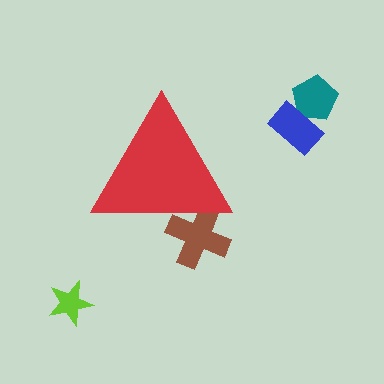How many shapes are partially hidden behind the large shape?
1 shape is partially hidden.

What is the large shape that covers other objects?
A red triangle.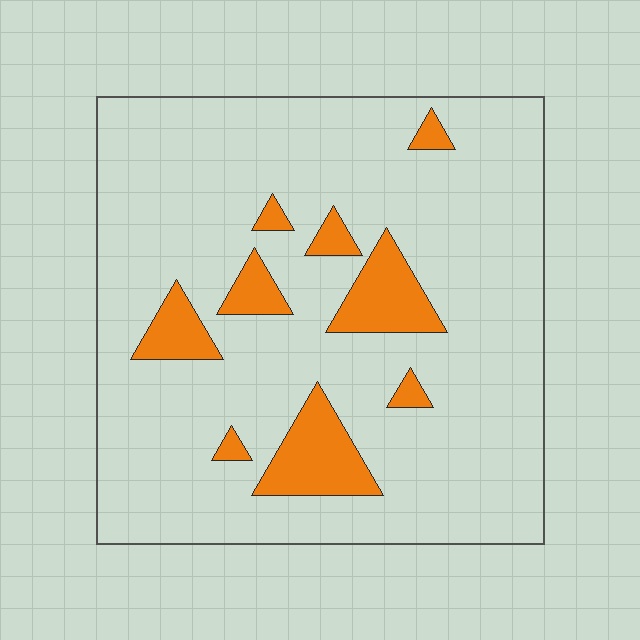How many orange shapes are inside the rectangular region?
9.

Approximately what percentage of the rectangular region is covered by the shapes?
Approximately 15%.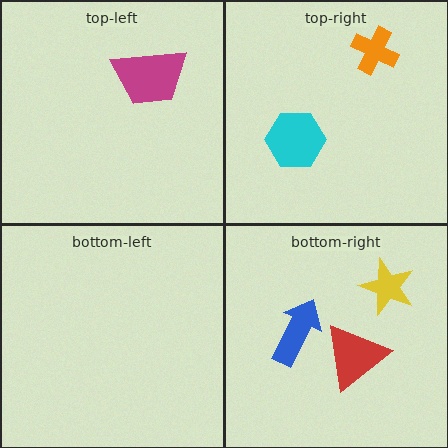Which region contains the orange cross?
The top-right region.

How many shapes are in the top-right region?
2.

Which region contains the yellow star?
The bottom-right region.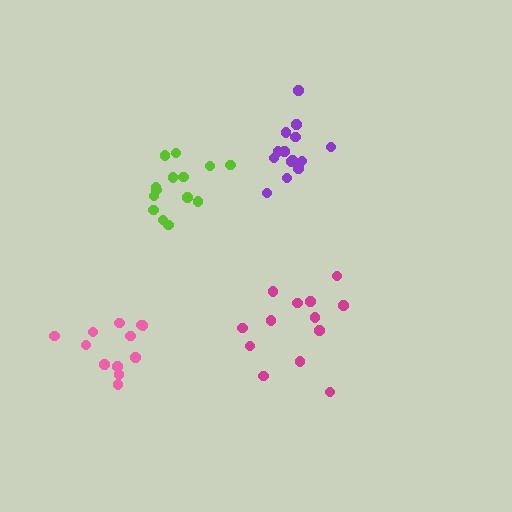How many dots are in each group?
Group 1: 14 dots, Group 2: 13 dots, Group 3: 15 dots, Group 4: 12 dots (54 total).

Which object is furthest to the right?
The magenta cluster is rightmost.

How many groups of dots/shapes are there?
There are 4 groups.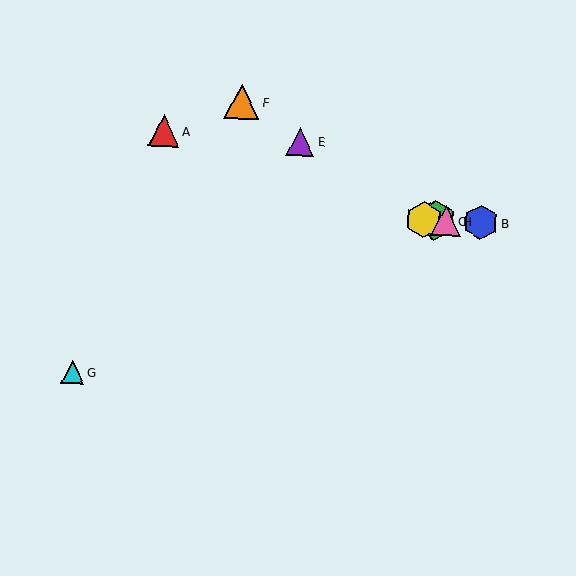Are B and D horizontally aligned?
Yes, both are at y≈222.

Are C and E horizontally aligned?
No, C is at y≈220 and E is at y≈142.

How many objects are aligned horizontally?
4 objects (B, C, D, H) are aligned horizontally.